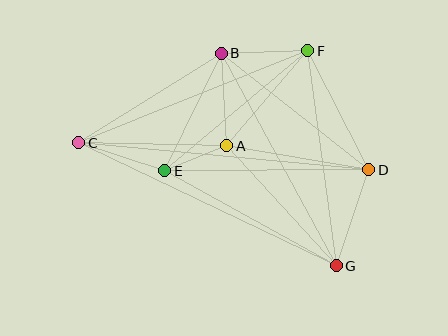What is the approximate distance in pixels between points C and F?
The distance between C and F is approximately 247 pixels.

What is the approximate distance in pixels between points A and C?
The distance between A and C is approximately 148 pixels.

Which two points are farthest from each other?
Points C and D are farthest from each other.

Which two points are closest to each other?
Points A and E are closest to each other.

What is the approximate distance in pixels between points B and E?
The distance between B and E is approximately 130 pixels.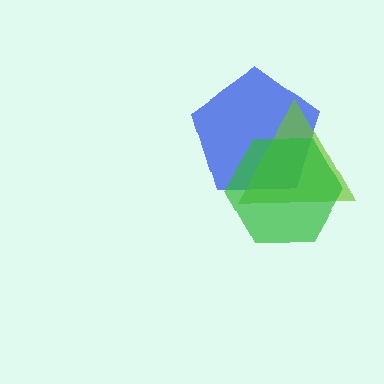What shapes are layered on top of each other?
The layered shapes are: a blue pentagon, a lime triangle, a green hexagon.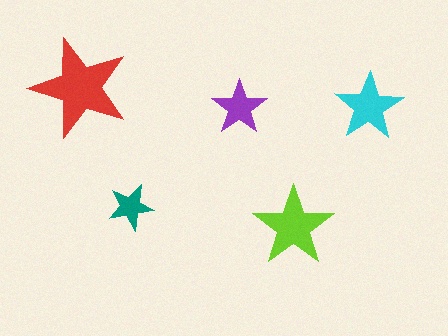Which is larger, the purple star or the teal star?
The purple one.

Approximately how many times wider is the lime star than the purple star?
About 1.5 times wider.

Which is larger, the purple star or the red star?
The red one.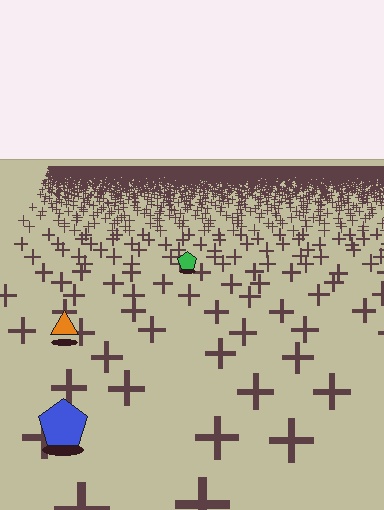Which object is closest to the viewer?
The blue pentagon is closest. The texture marks near it are larger and more spread out.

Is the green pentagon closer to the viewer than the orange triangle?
No. The orange triangle is closer — you can tell from the texture gradient: the ground texture is coarser near it.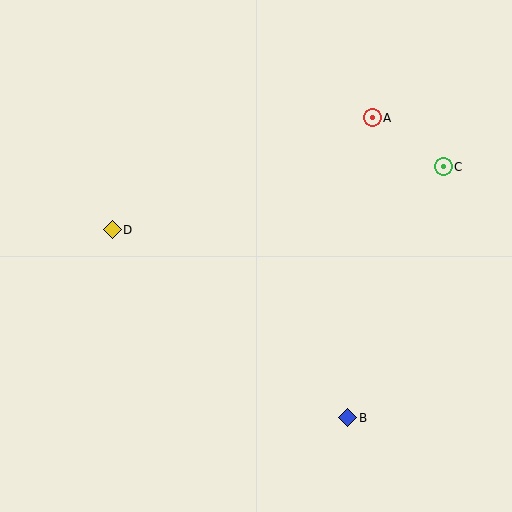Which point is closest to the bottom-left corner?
Point D is closest to the bottom-left corner.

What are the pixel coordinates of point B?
Point B is at (348, 418).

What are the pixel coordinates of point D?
Point D is at (112, 230).